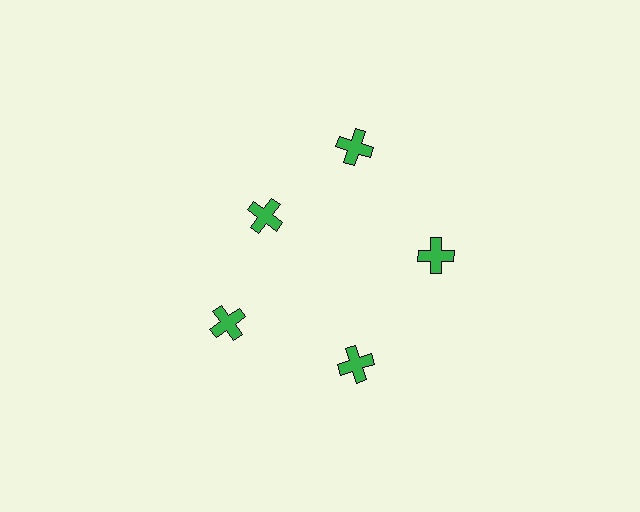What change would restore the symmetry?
The symmetry would be restored by moving it outward, back onto the ring so that all 5 crosses sit at equal angles and equal distance from the center.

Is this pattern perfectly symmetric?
No. The 5 green crosses are arranged in a ring, but one element near the 10 o'clock position is pulled inward toward the center, breaking the 5-fold rotational symmetry.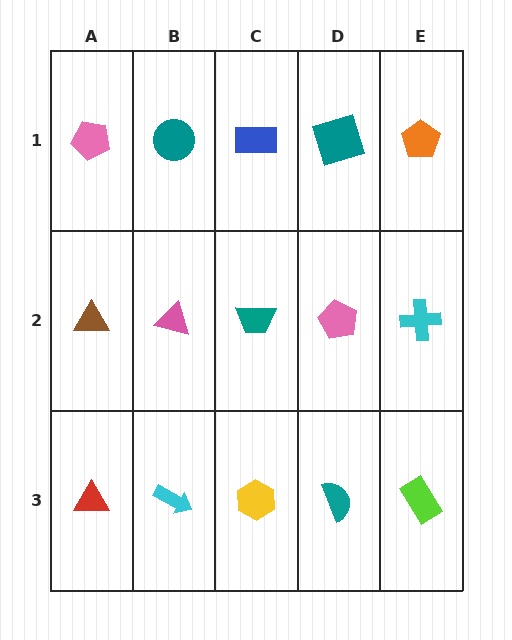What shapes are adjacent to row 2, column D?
A teal square (row 1, column D), a teal semicircle (row 3, column D), a teal trapezoid (row 2, column C), a cyan cross (row 2, column E).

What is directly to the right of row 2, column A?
A pink triangle.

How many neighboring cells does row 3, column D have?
3.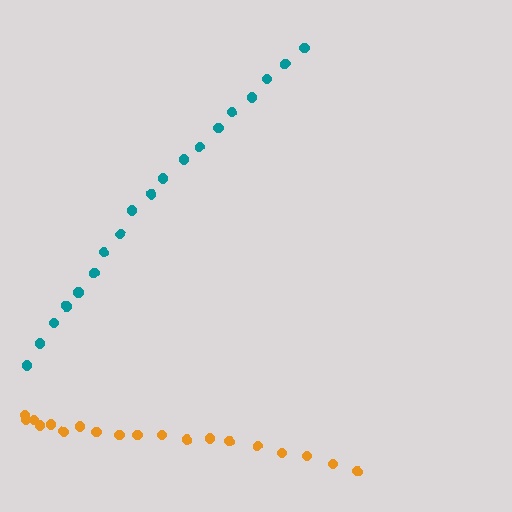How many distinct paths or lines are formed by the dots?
There are 2 distinct paths.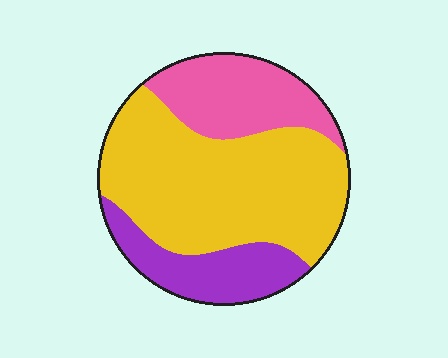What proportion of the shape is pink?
Pink covers around 25% of the shape.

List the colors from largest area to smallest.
From largest to smallest: yellow, pink, purple.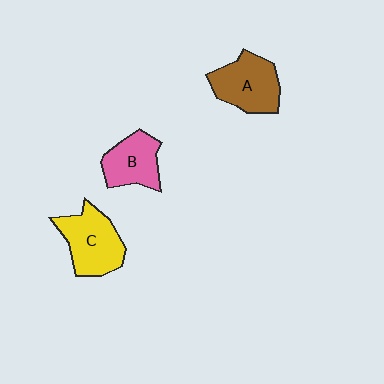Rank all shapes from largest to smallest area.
From largest to smallest: C (yellow), A (brown), B (pink).